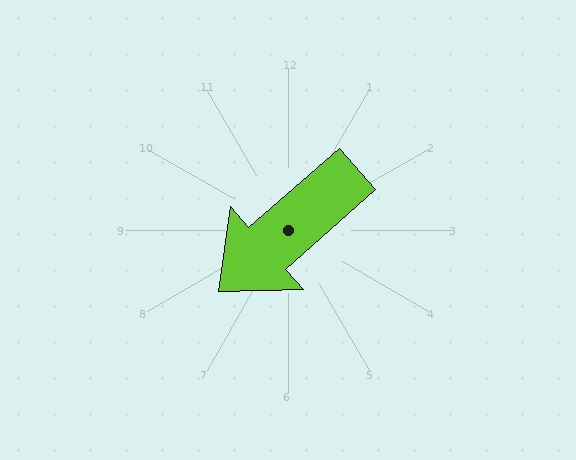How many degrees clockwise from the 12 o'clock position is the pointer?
Approximately 229 degrees.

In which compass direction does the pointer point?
Southwest.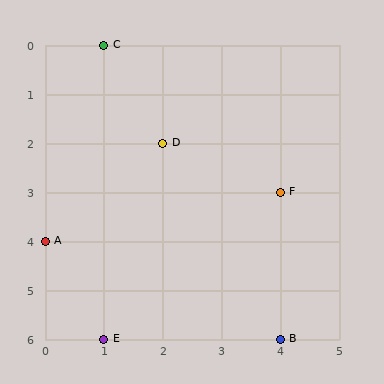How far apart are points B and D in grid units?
Points B and D are 2 columns and 4 rows apart (about 4.5 grid units diagonally).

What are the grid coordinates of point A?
Point A is at grid coordinates (0, 4).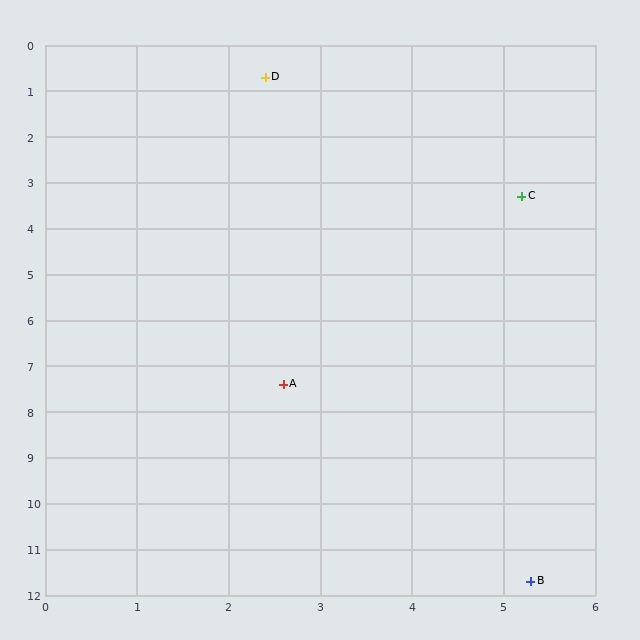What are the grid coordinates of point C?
Point C is at approximately (5.2, 3.3).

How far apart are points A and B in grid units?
Points A and B are about 5.1 grid units apart.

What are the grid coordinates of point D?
Point D is at approximately (2.4, 0.7).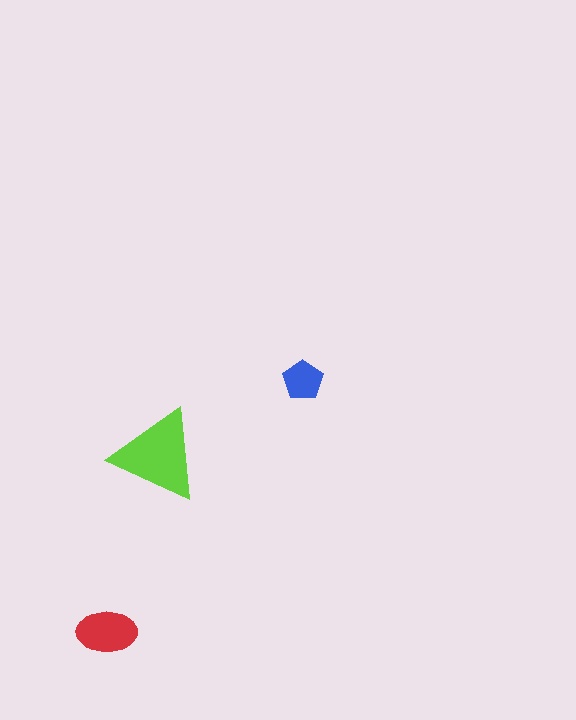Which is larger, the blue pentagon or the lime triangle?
The lime triangle.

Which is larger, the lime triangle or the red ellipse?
The lime triangle.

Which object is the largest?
The lime triangle.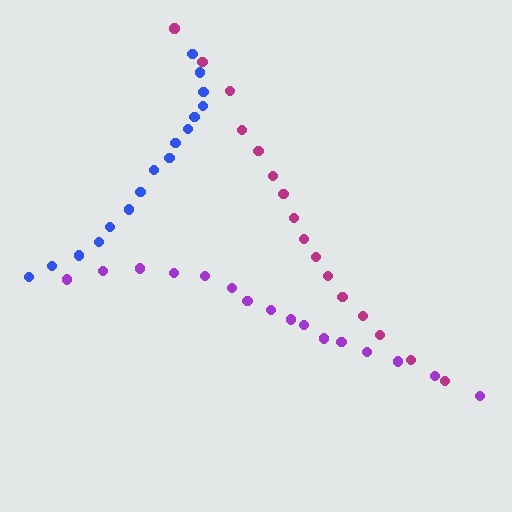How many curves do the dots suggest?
There are 3 distinct paths.